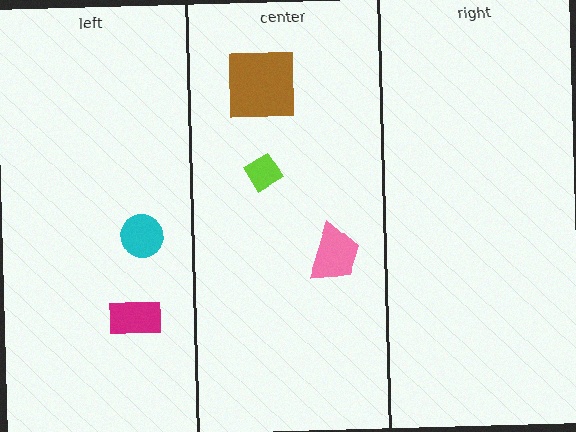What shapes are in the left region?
The magenta rectangle, the cyan circle.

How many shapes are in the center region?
3.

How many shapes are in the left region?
2.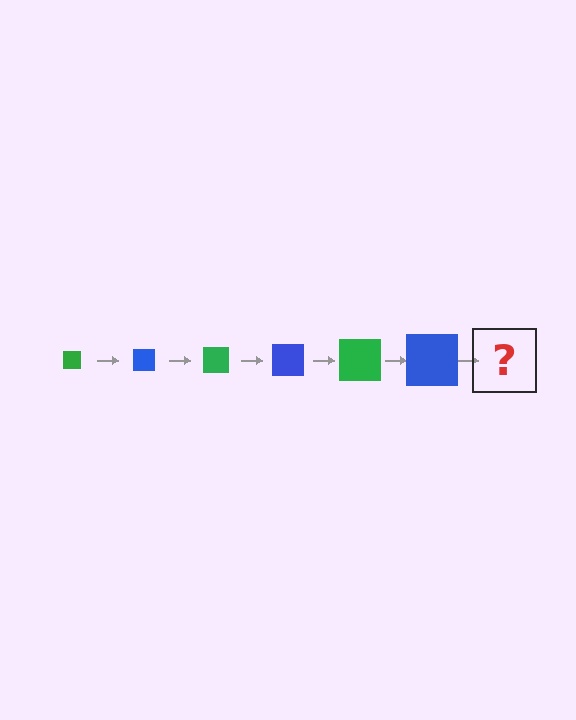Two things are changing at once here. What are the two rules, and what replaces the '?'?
The two rules are that the square grows larger each step and the color cycles through green and blue. The '?' should be a green square, larger than the previous one.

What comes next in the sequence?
The next element should be a green square, larger than the previous one.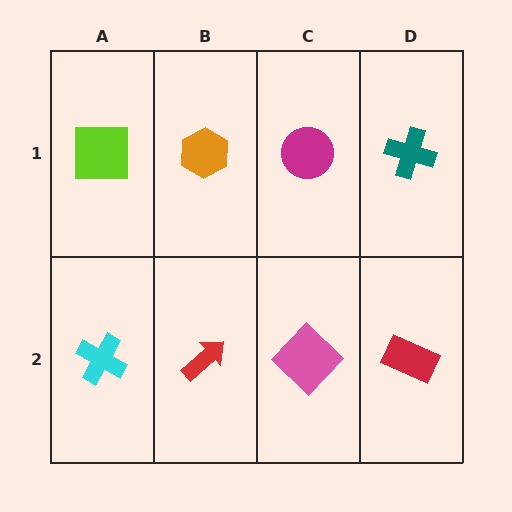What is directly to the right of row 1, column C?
A teal cross.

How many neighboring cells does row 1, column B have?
3.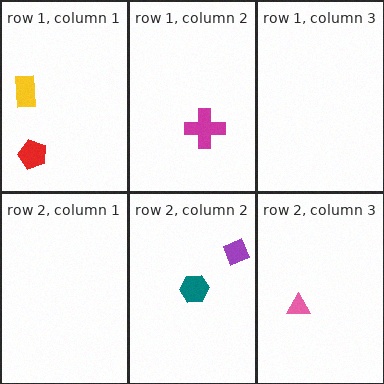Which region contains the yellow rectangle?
The row 1, column 1 region.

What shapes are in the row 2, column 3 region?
The pink triangle.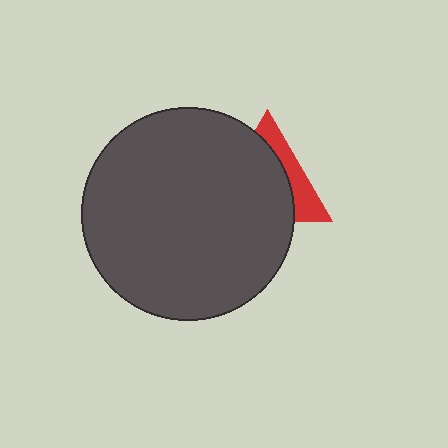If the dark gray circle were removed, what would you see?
You would see the complete red triangle.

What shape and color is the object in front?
The object in front is a dark gray circle.